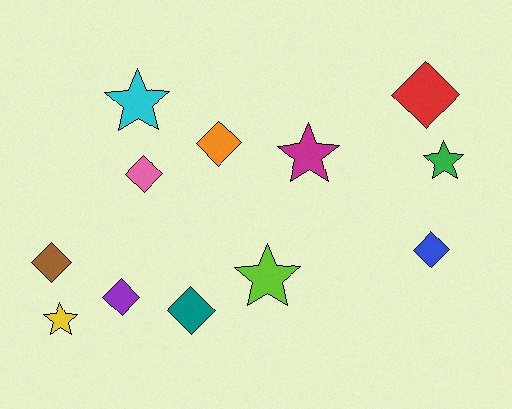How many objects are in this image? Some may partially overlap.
There are 12 objects.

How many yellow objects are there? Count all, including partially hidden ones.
There is 1 yellow object.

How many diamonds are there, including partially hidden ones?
There are 7 diamonds.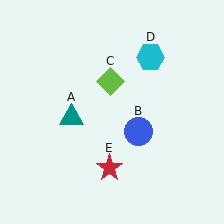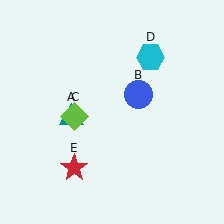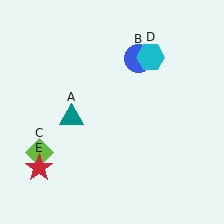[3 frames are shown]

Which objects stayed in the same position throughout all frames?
Teal triangle (object A) and cyan hexagon (object D) remained stationary.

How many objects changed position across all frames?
3 objects changed position: blue circle (object B), lime diamond (object C), red star (object E).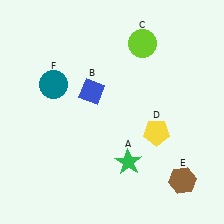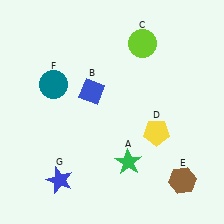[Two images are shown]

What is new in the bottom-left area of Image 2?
A blue star (G) was added in the bottom-left area of Image 2.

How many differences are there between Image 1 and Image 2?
There is 1 difference between the two images.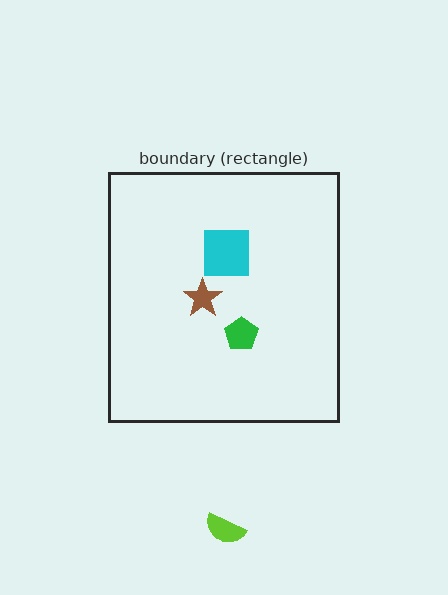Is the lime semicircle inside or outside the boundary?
Outside.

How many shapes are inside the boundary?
4 inside, 1 outside.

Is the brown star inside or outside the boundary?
Inside.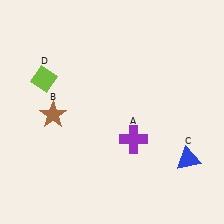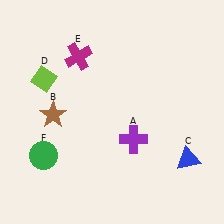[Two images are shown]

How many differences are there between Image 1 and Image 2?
There are 2 differences between the two images.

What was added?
A magenta cross (E), a green circle (F) were added in Image 2.